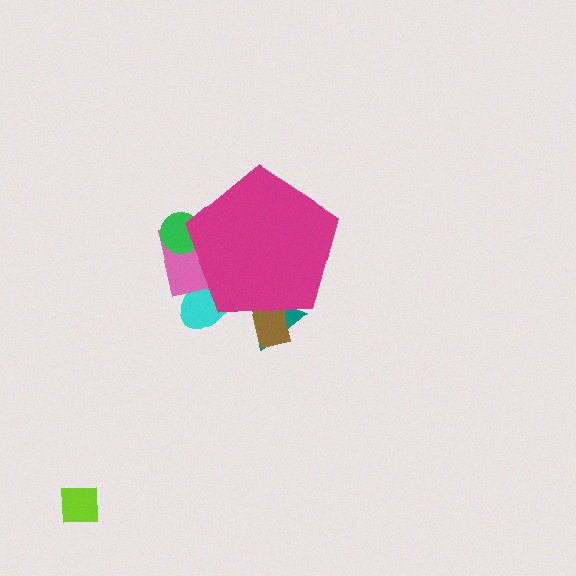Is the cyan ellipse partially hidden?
Yes, the cyan ellipse is partially hidden behind the magenta pentagon.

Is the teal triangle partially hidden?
Yes, the teal triangle is partially hidden behind the magenta pentagon.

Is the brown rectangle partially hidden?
Yes, the brown rectangle is partially hidden behind the magenta pentagon.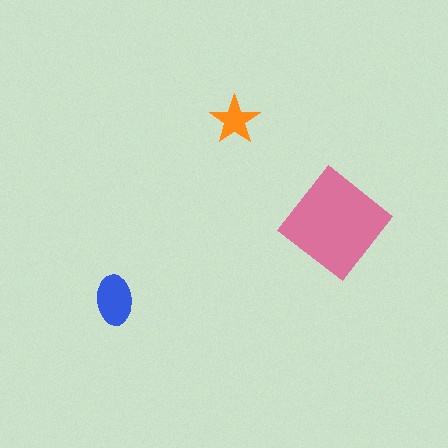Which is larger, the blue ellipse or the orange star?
The blue ellipse.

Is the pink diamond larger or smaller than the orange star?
Larger.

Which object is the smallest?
The orange star.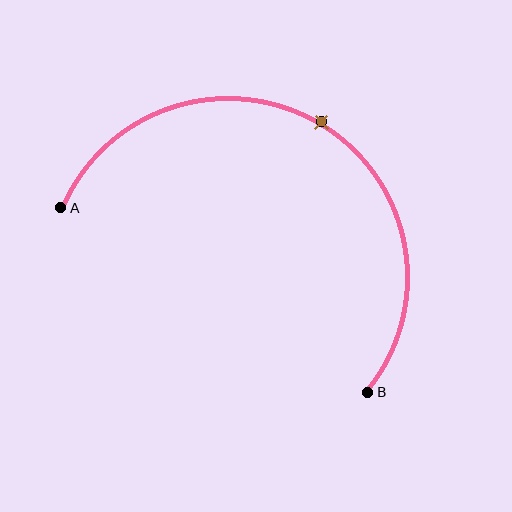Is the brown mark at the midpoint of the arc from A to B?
Yes. The brown mark lies on the arc at equal arc-length from both A and B — it is the arc midpoint.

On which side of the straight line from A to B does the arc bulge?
The arc bulges above the straight line connecting A and B.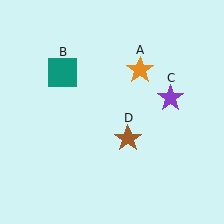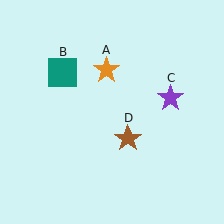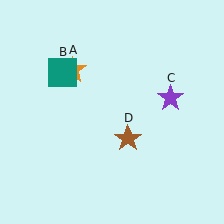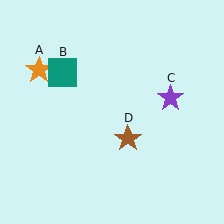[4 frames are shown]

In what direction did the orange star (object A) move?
The orange star (object A) moved left.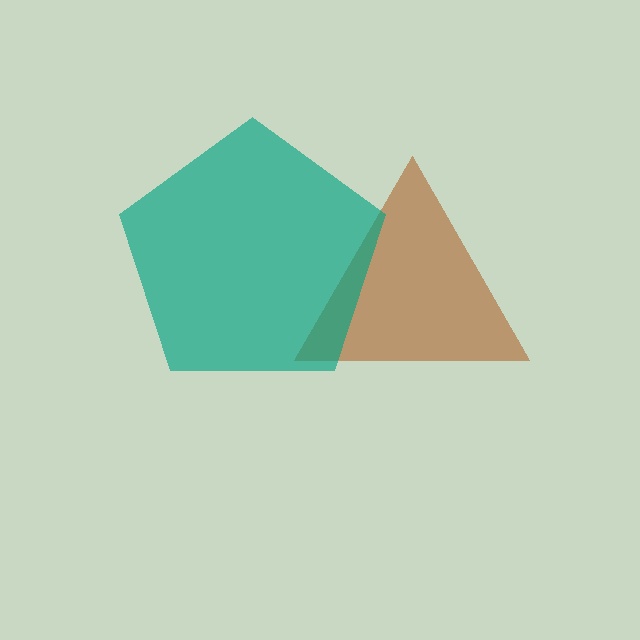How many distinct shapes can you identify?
There are 2 distinct shapes: a brown triangle, a teal pentagon.